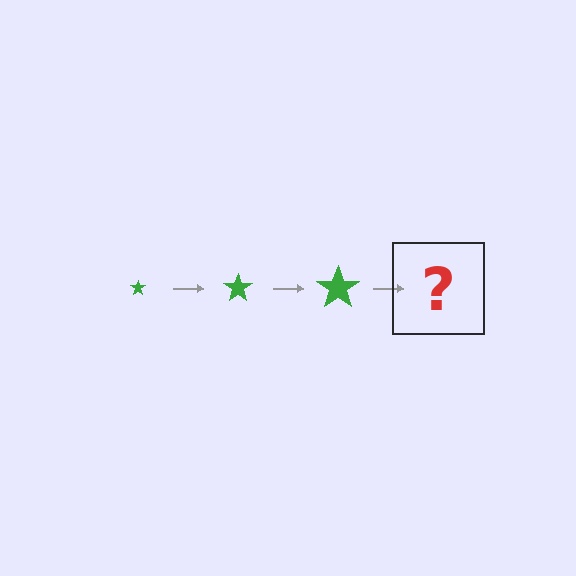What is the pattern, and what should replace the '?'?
The pattern is that the star gets progressively larger each step. The '?' should be a green star, larger than the previous one.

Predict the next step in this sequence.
The next step is a green star, larger than the previous one.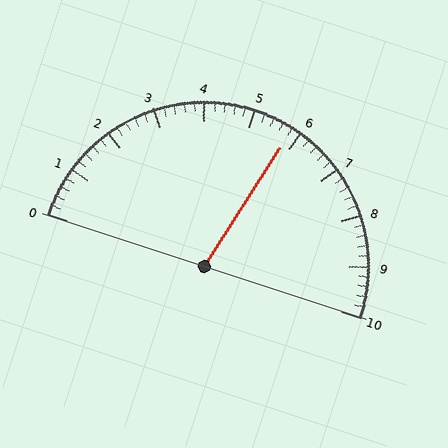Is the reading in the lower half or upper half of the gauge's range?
The reading is in the upper half of the range (0 to 10).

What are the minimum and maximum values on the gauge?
The gauge ranges from 0 to 10.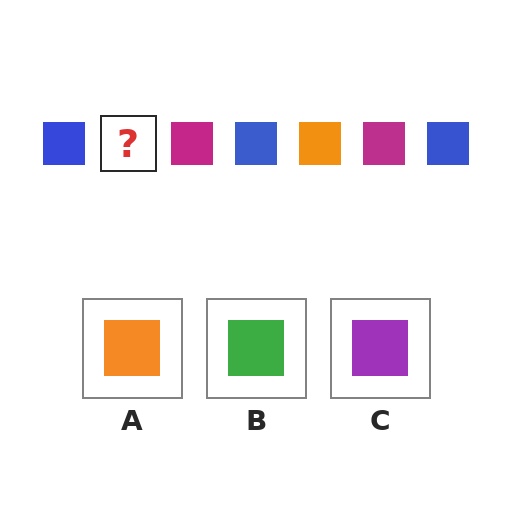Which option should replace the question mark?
Option A.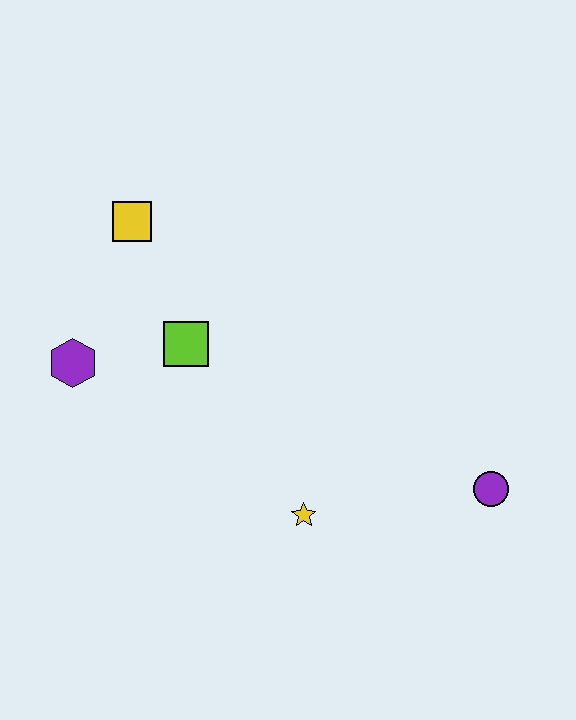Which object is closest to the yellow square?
The lime square is closest to the yellow square.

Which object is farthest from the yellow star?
The yellow square is farthest from the yellow star.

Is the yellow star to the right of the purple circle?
No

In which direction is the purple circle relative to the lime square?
The purple circle is to the right of the lime square.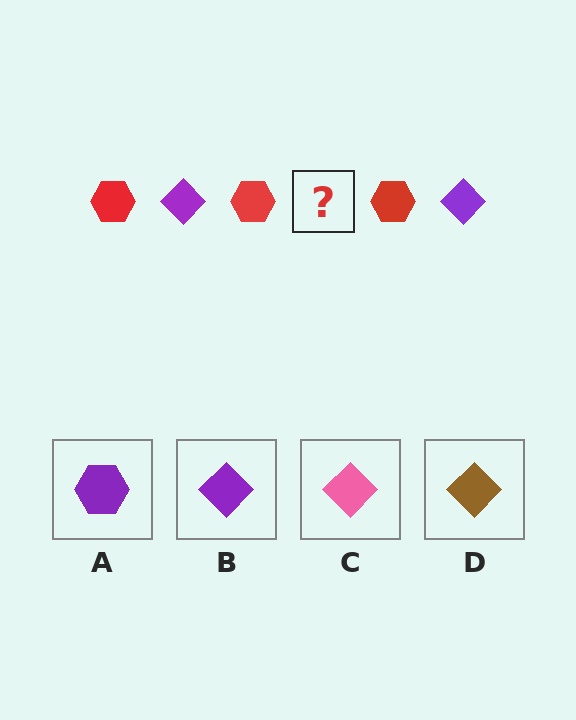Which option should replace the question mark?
Option B.